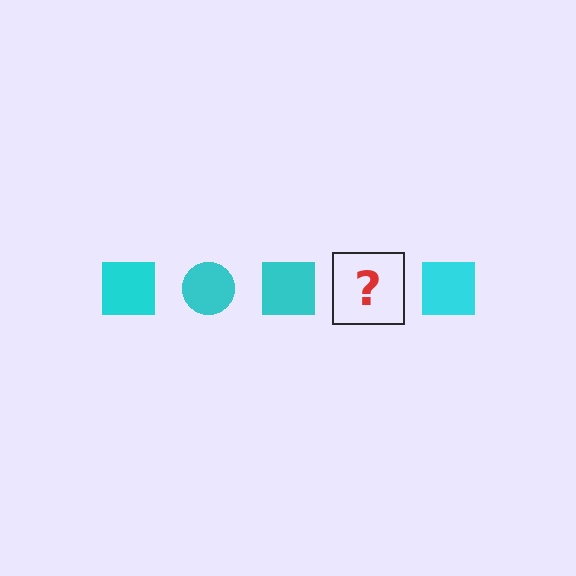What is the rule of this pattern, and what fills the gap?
The rule is that the pattern cycles through square, circle shapes in cyan. The gap should be filled with a cyan circle.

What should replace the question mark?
The question mark should be replaced with a cyan circle.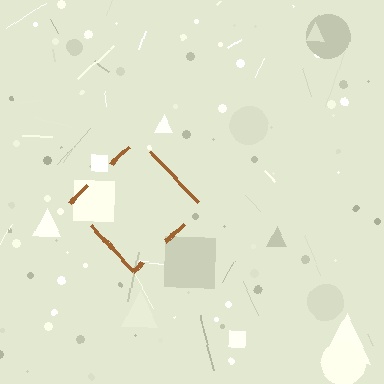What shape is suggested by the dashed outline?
The dashed outline suggests a diamond.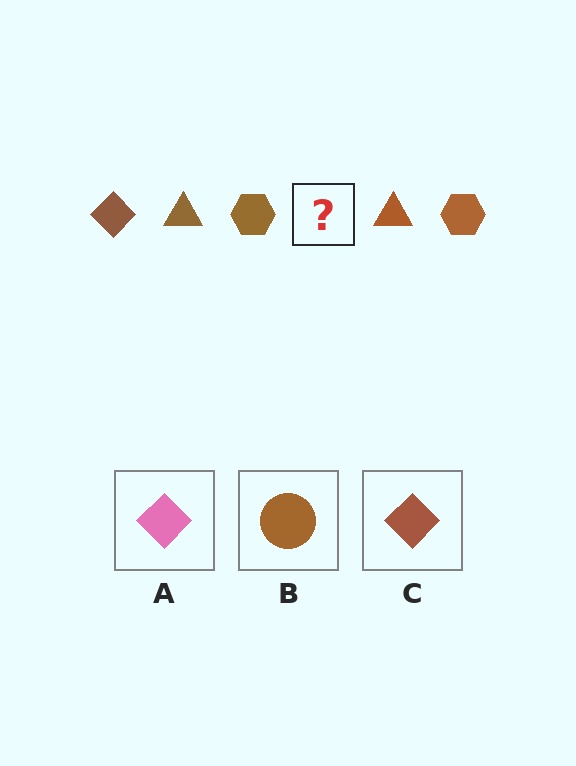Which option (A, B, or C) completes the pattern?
C.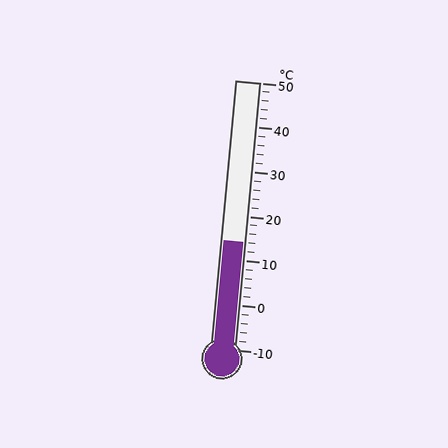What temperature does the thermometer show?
The thermometer shows approximately 14°C.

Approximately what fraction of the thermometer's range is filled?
The thermometer is filled to approximately 40% of its range.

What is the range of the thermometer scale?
The thermometer scale ranges from -10°C to 50°C.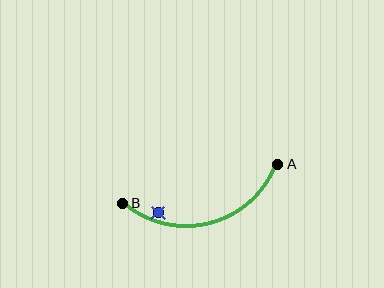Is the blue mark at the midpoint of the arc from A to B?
No — the blue mark does not lie on the arc at all. It sits slightly inside the curve.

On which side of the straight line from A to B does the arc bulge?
The arc bulges below the straight line connecting A and B.